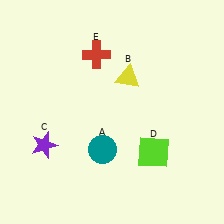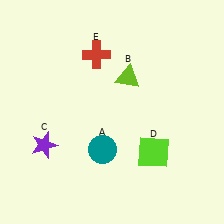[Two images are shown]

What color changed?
The triangle (B) changed from yellow in Image 1 to lime in Image 2.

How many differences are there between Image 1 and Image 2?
There is 1 difference between the two images.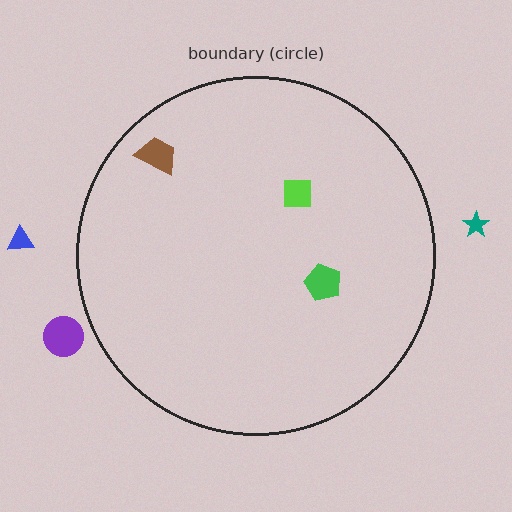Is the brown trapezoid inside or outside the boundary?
Inside.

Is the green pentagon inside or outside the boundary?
Inside.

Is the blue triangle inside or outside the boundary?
Outside.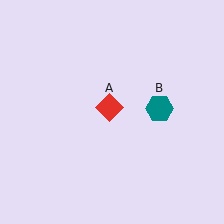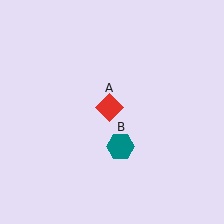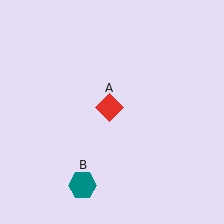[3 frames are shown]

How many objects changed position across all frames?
1 object changed position: teal hexagon (object B).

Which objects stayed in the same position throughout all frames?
Red diamond (object A) remained stationary.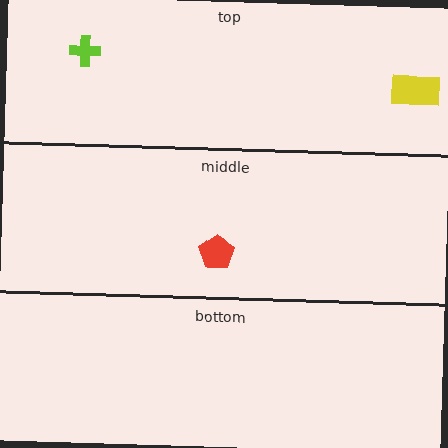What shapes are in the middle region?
The red pentagon.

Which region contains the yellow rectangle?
The top region.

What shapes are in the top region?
The lime cross, the yellow rectangle.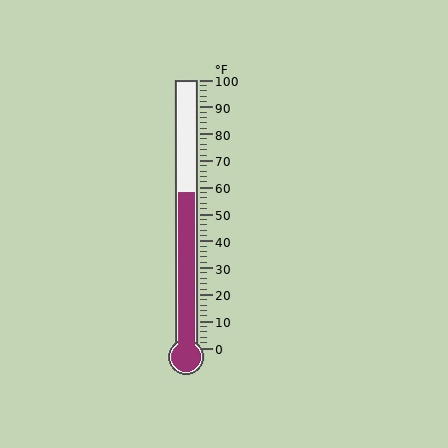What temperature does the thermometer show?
The thermometer shows approximately 58°F.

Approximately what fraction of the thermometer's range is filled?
The thermometer is filled to approximately 60% of its range.